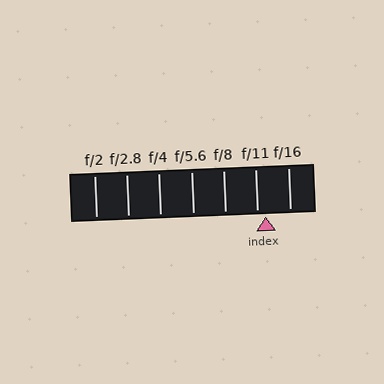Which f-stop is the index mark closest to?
The index mark is closest to f/11.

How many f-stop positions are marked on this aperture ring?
There are 7 f-stop positions marked.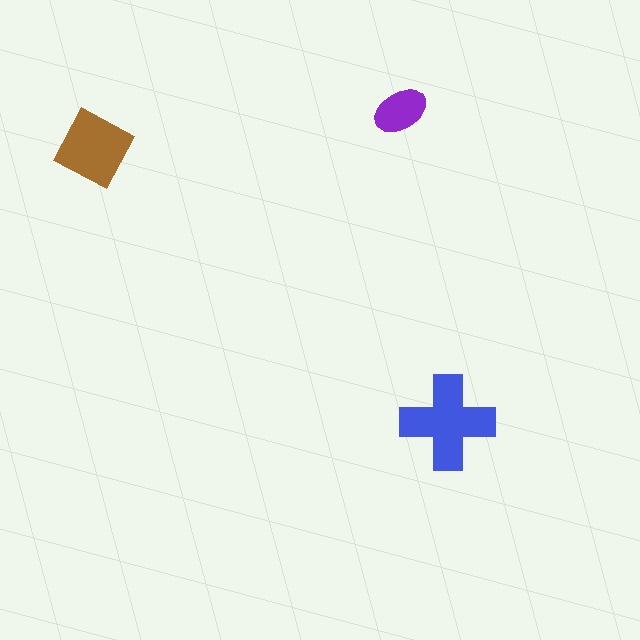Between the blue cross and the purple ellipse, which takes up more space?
The blue cross.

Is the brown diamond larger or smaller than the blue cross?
Smaller.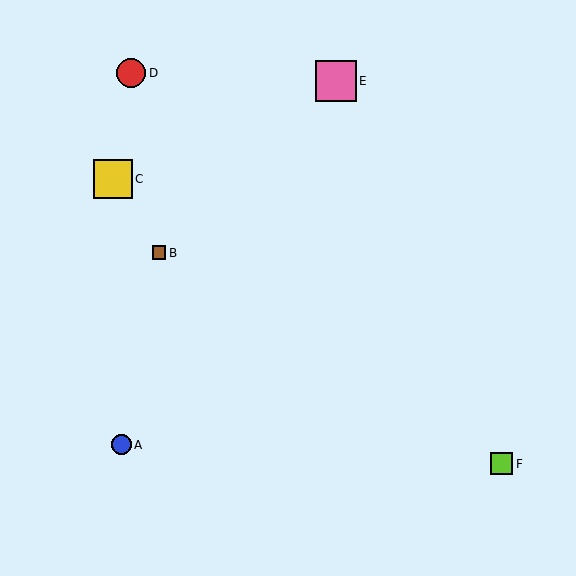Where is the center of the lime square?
The center of the lime square is at (501, 464).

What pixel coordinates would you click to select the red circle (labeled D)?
Click at (131, 73) to select the red circle D.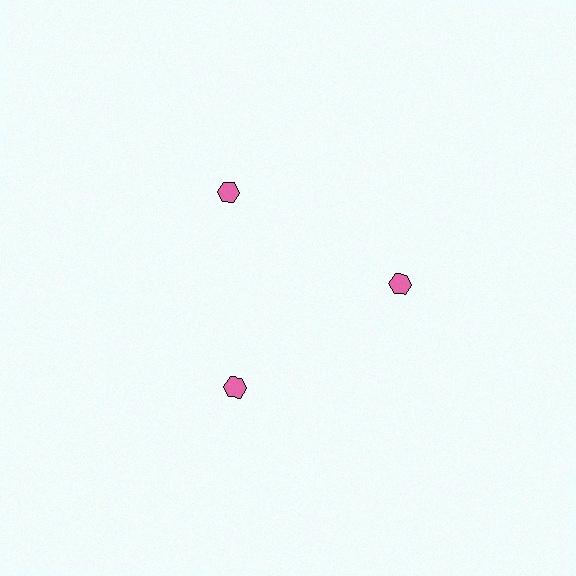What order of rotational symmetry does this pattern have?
This pattern has 3-fold rotational symmetry.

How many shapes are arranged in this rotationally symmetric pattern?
There are 3 shapes, arranged in 3 groups of 1.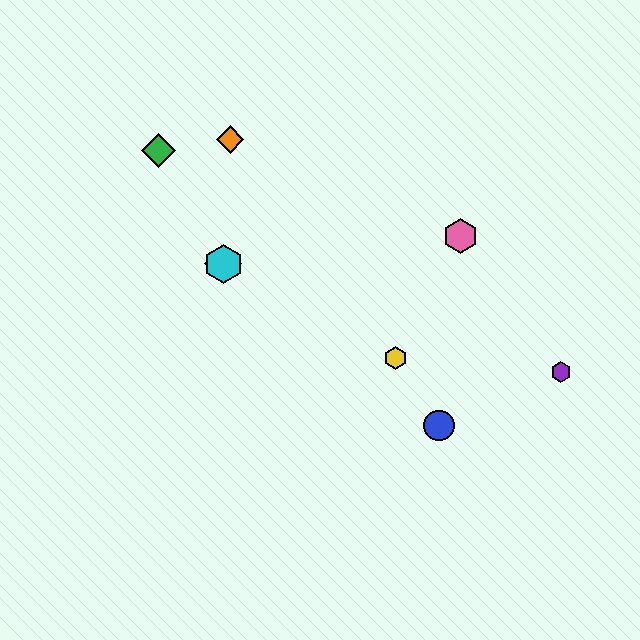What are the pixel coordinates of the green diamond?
The green diamond is at (158, 151).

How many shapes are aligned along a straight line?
3 shapes (the red diamond, the yellow hexagon, the cyan hexagon) are aligned along a straight line.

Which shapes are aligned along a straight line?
The red diamond, the yellow hexagon, the cyan hexagon are aligned along a straight line.